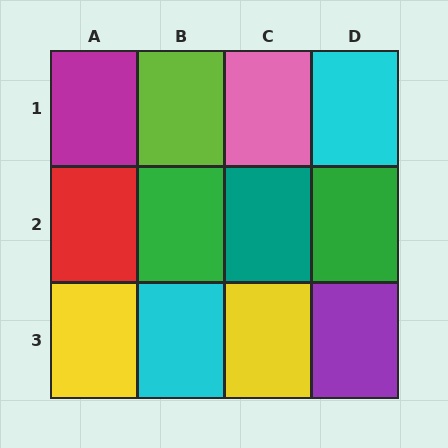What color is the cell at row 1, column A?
Magenta.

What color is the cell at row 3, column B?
Cyan.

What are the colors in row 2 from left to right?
Red, green, teal, green.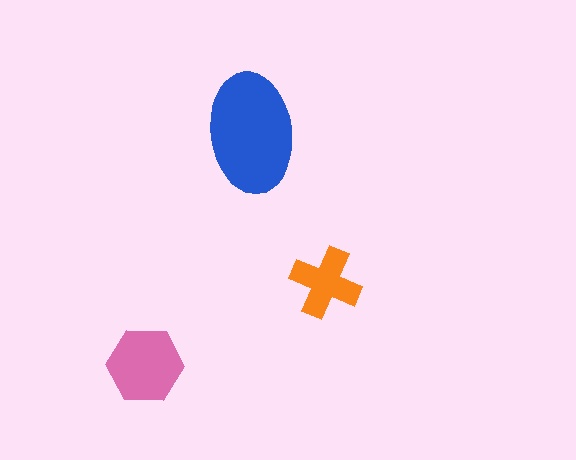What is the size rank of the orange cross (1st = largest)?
3rd.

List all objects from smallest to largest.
The orange cross, the pink hexagon, the blue ellipse.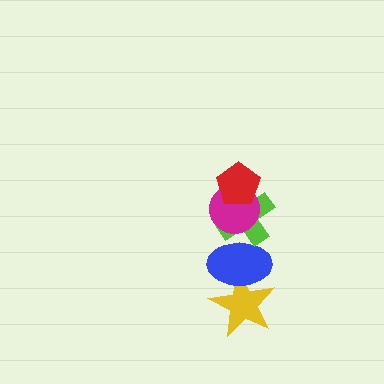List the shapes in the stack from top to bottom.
From top to bottom: the red pentagon, the magenta circle, the lime cross, the blue ellipse, the yellow star.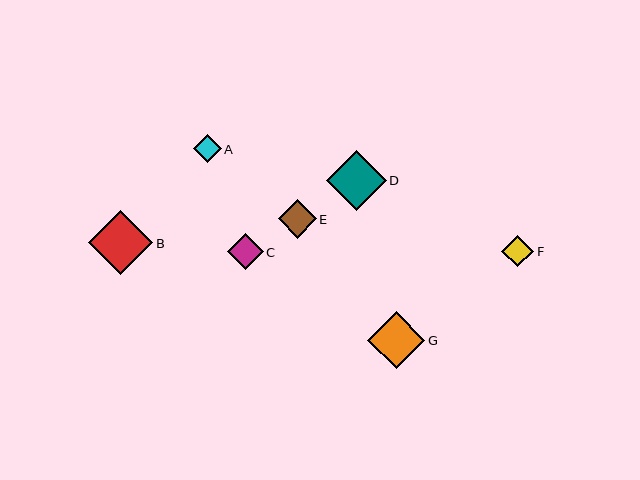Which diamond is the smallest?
Diamond A is the smallest with a size of approximately 28 pixels.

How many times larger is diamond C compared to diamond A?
Diamond C is approximately 1.3 times the size of diamond A.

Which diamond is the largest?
Diamond B is the largest with a size of approximately 65 pixels.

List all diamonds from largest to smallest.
From largest to smallest: B, D, G, E, C, F, A.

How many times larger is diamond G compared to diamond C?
Diamond G is approximately 1.6 times the size of diamond C.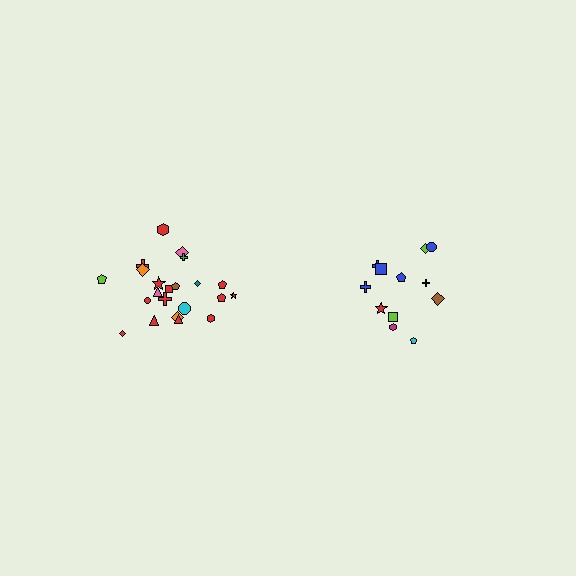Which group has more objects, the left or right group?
The left group.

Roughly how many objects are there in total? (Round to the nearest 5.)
Roughly 35 objects in total.